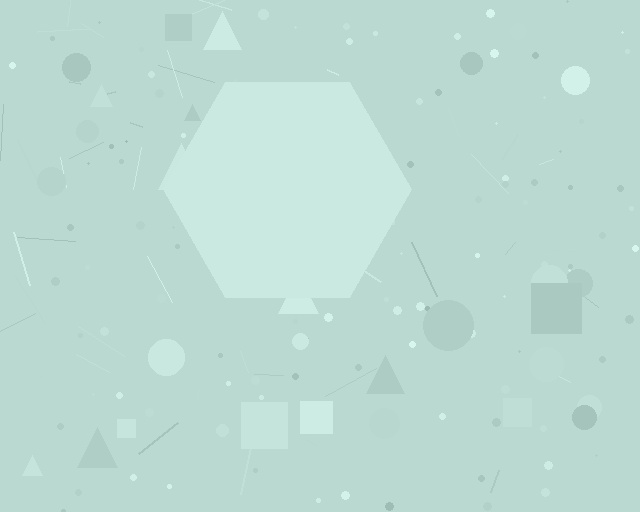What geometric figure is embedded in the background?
A hexagon is embedded in the background.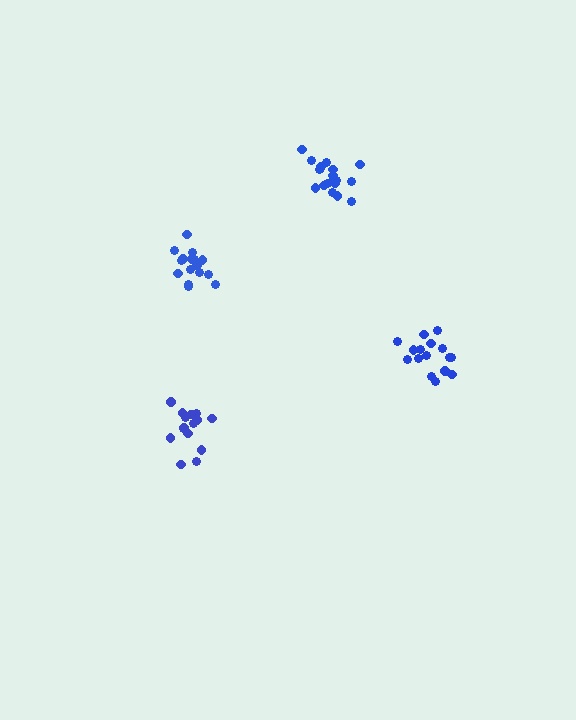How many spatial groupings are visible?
There are 4 spatial groupings.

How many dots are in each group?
Group 1: 16 dots, Group 2: 16 dots, Group 3: 15 dots, Group 4: 19 dots (66 total).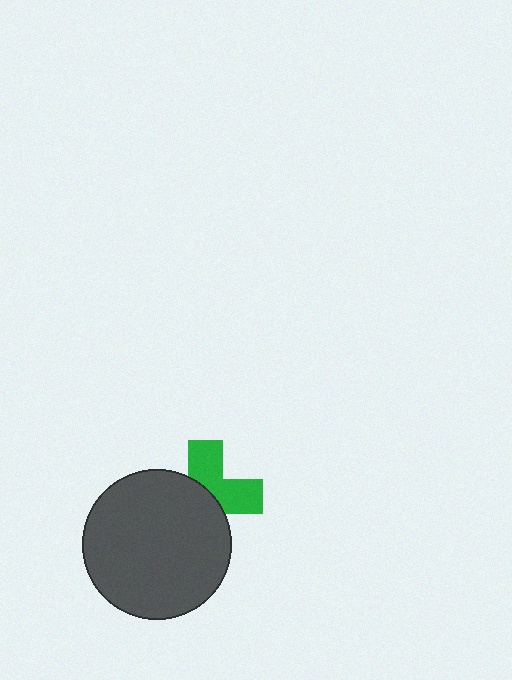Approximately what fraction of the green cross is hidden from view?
Roughly 54% of the green cross is hidden behind the dark gray circle.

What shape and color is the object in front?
The object in front is a dark gray circle.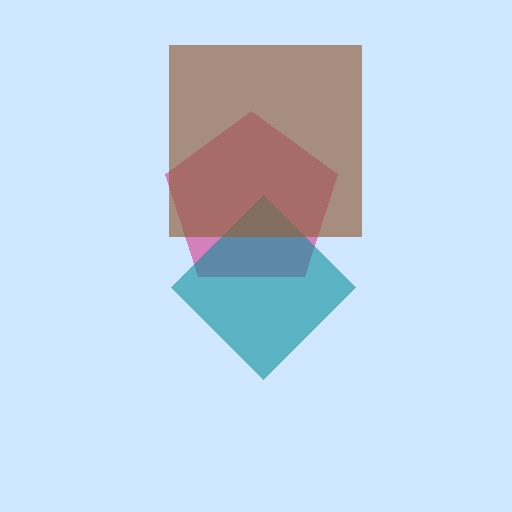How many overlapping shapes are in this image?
There are 3 overlapping shapes in the image.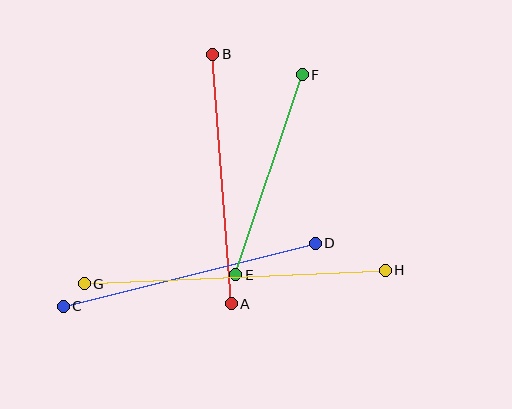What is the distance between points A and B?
The distance is approximately 250 pixels.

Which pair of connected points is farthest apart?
Points G and H are farthest apart.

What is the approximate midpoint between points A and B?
The midpoint is at approximately (222, 179) pixels.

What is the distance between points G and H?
The distance is approximately 301 pixels.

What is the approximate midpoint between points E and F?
The midpoint is at approximately (269, 175) pixels.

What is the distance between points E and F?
The distance is approximately 211 pixels.